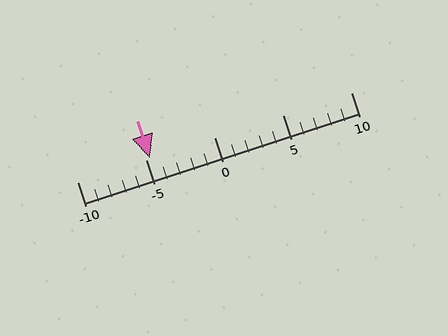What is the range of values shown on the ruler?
The ruler shows values from -10 to 10.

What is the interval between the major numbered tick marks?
The major tick marks are spaced 5 units apart.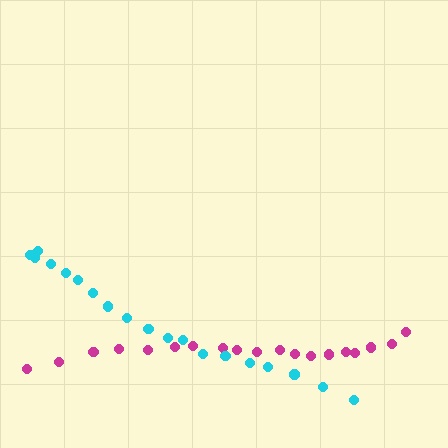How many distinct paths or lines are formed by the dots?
There are 2 distinct paths.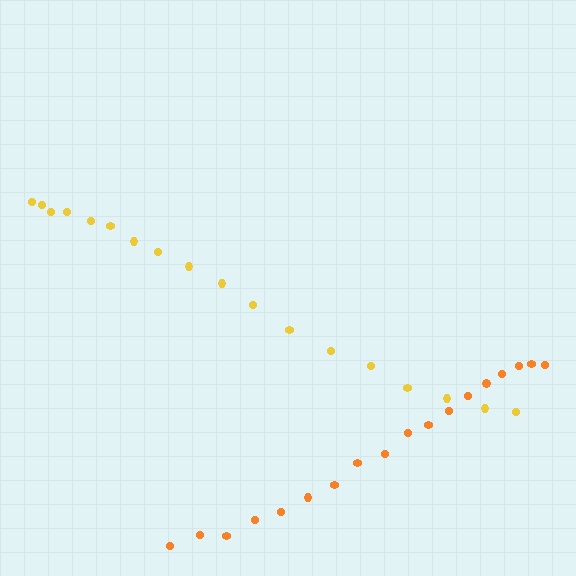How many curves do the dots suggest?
There are 2 distinct paths.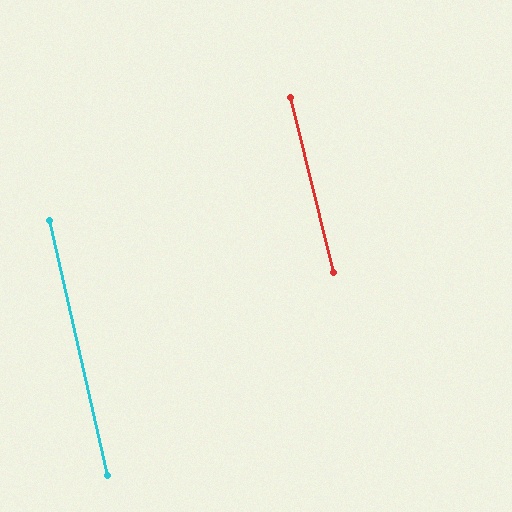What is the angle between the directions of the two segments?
Approximately 1 degree.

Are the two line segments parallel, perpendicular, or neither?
Parallel — their directions differ by only 1.1°.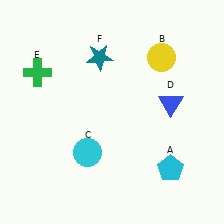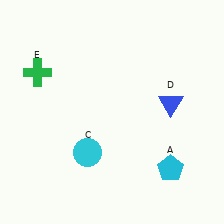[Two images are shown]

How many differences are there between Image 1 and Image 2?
There are 2 differences between the two images.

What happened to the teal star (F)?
The teal star (F) was removed in Image 2. It was in the top-left area of Image 1.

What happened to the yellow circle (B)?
The yellow circle (B) was removed in Image 2. It was in the top-right area of Image 1.